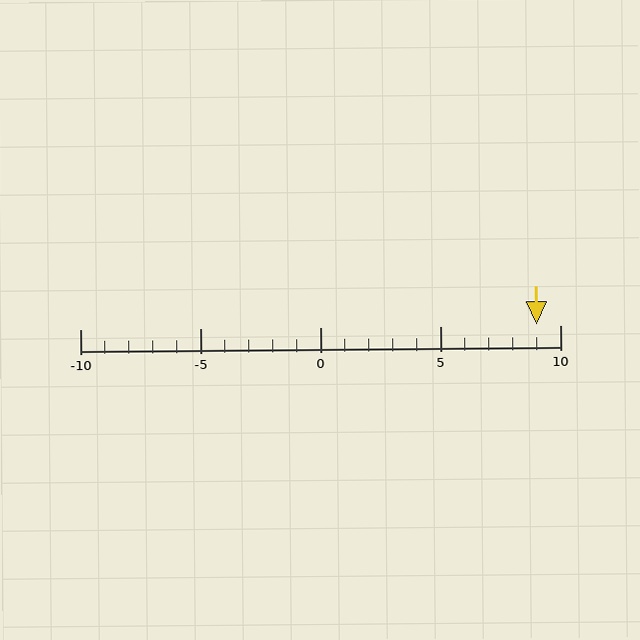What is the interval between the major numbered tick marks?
The major tick marks are spaced 5 units apart.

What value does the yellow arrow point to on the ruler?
The yellow arrow points to approximately 9.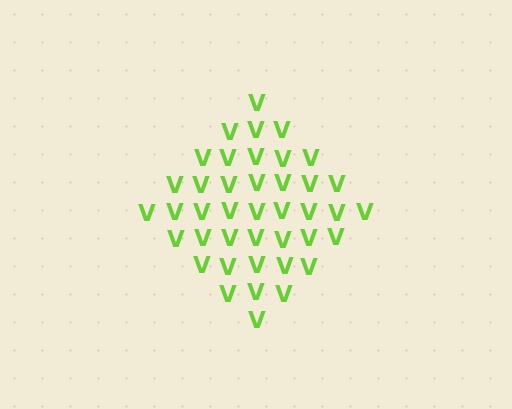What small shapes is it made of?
It is made of small letter V's.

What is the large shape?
The large shape is a diamond.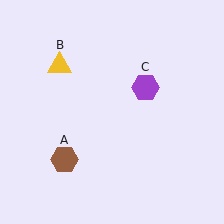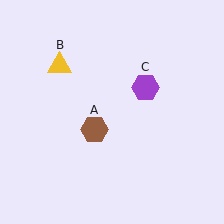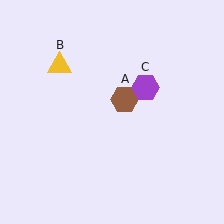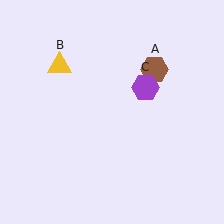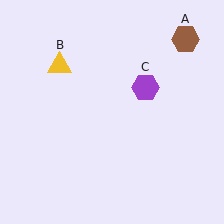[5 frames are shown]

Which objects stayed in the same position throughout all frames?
Yellow triangle (object B) and purple hexagon (object C) remained stationary.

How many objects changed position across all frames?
1 object changed position: brown hexagon (object A).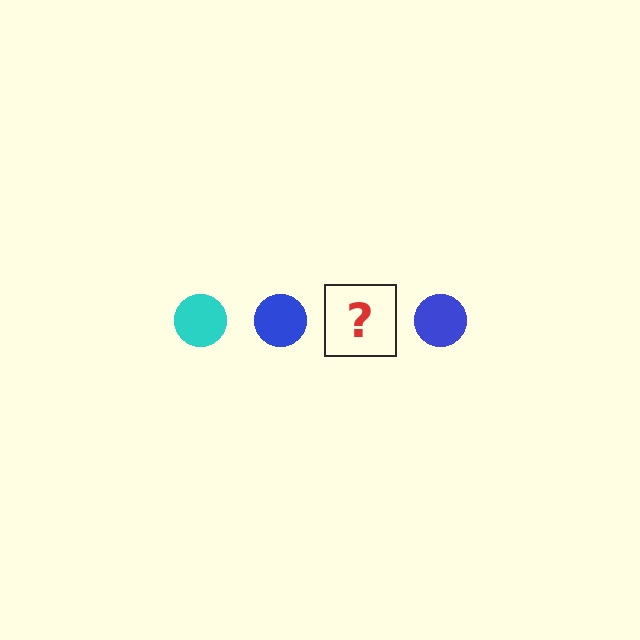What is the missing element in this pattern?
The missing element is a cyan circle.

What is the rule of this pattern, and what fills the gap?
The rule is that the pattern cycles through cyan, blue circles. The gap should be filled with a cyan circle.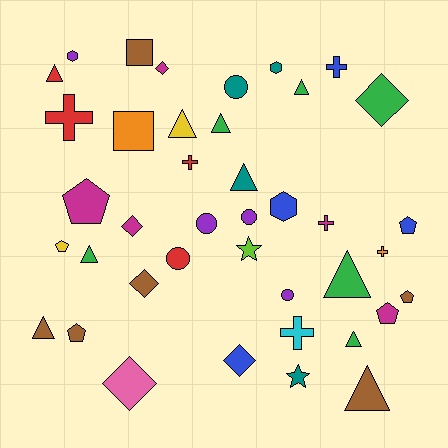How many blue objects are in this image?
There are 4 blue objects.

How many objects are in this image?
There are 40 objects.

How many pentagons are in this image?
There are 6 pentagons.